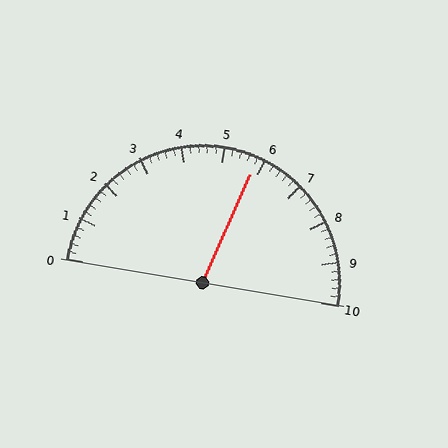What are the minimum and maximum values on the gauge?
The gauge ranges from 0 to 10.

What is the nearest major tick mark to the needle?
The nearest major tick mark is 6.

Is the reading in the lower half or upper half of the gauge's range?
The reading is in the upper half of the range (0 to 10).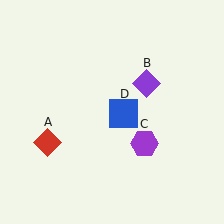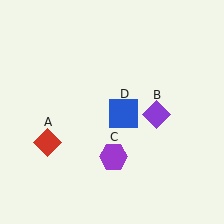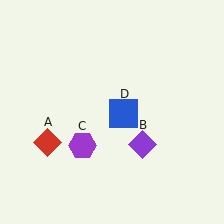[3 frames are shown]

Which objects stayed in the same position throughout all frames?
Red diamond (object A) and blue square (object D) remained stationary.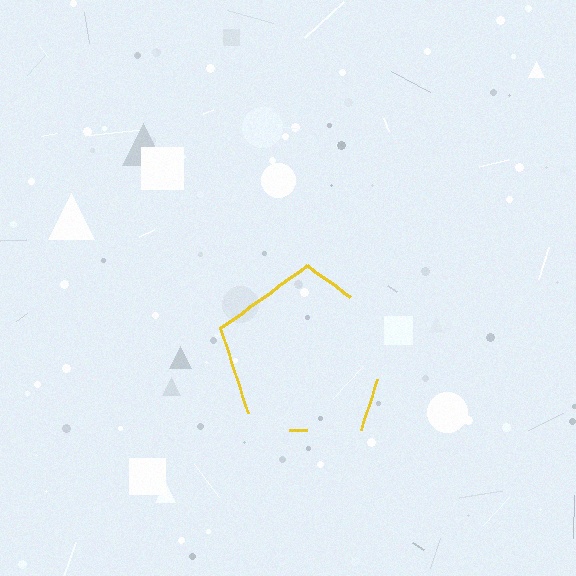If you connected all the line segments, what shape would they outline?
They would outline a pentagon.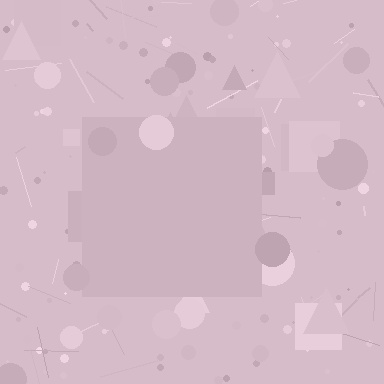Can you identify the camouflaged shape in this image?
The camouflaged shape is a square.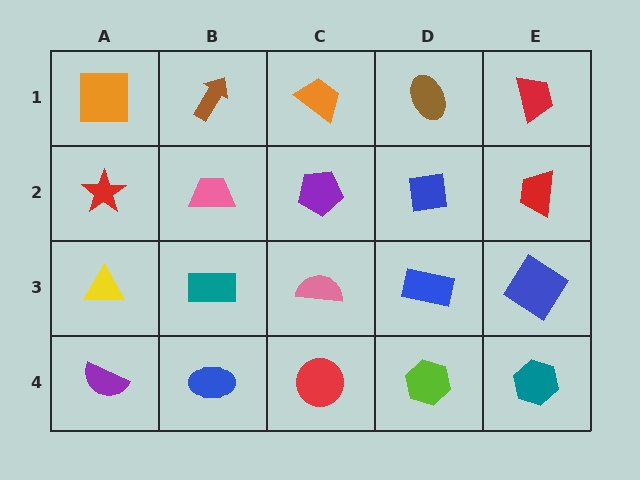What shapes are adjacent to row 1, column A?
A red star (row 2, column A), a brown arrow (row 1, column B).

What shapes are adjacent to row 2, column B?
A brown arrow (row 1, column B), a teal rectangle (row 3, column B), a red star (row 2, column A), a purple pentagon (row 2, column C).